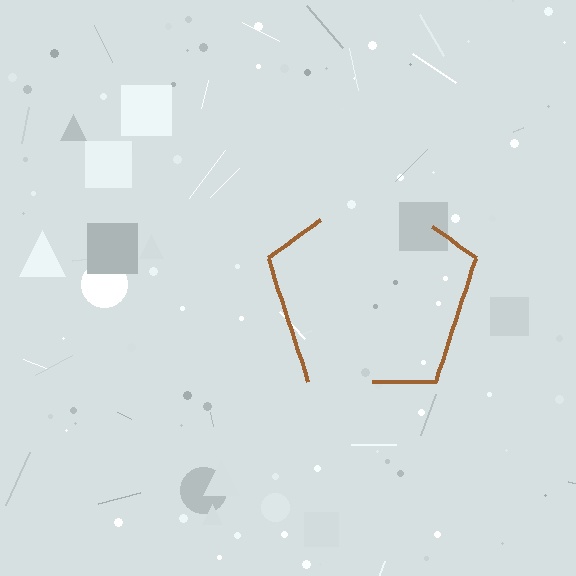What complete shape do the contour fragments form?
The contour fragments form a pentagon.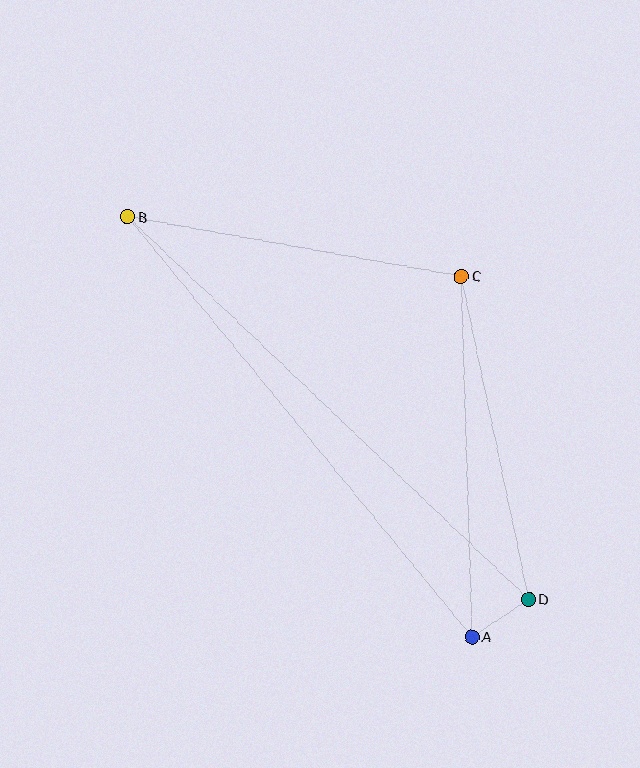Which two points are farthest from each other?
Points B and D are farthest from each other.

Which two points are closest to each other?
Points A and D are closest to each other.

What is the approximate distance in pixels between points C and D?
The distance between C and D is approximately 330 pixels.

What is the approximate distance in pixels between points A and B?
The distance between A and B is approximately 544 pixels.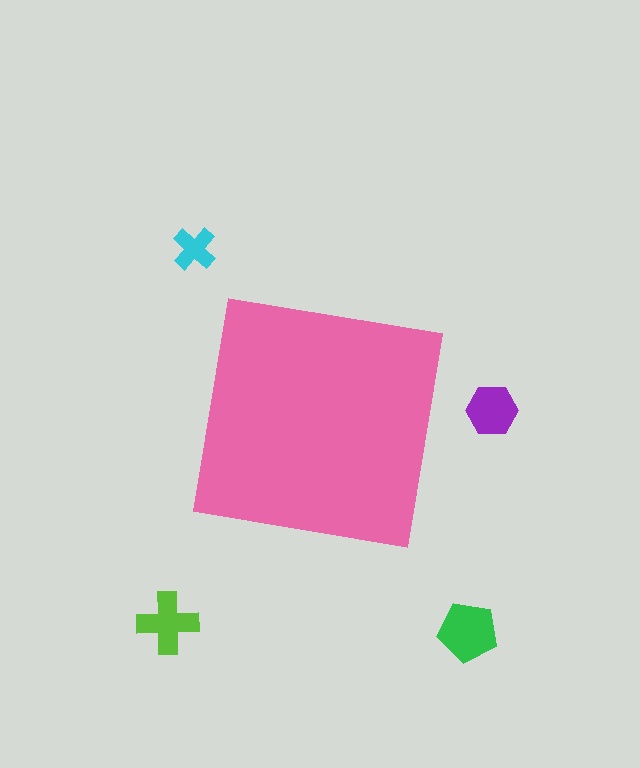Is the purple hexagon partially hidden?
No, the purple hexagon is fully visible.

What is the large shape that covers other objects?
A pink square.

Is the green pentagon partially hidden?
No, the green pentagon is fully visible.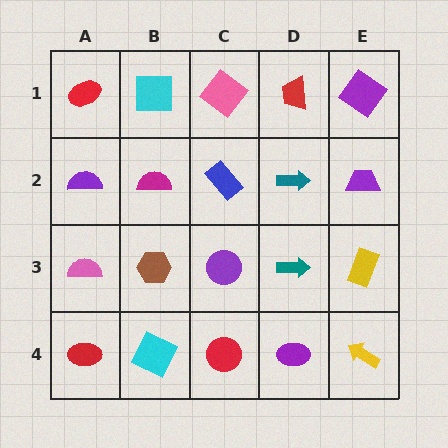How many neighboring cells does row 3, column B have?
4.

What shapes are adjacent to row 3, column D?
A teal arrow (row 2, column D), a purple ellipse (row 4, column D), a purple circle (row 3, column C), a yellow rectangle (row 3, column E).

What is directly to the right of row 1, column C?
A red trapezoid.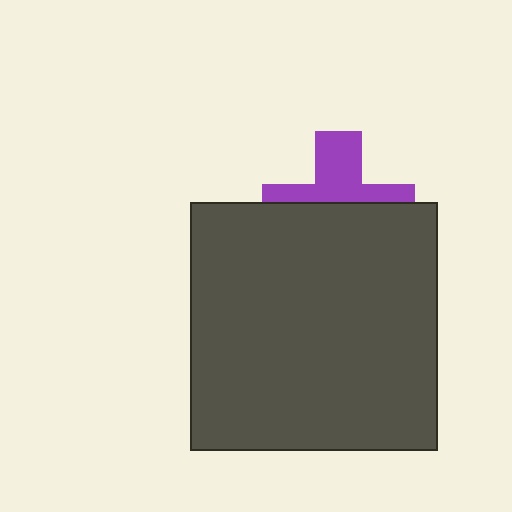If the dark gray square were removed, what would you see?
You would see the complete purple cross.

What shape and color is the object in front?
The object in front is a dark gray square.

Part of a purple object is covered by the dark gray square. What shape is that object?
It is a cross.